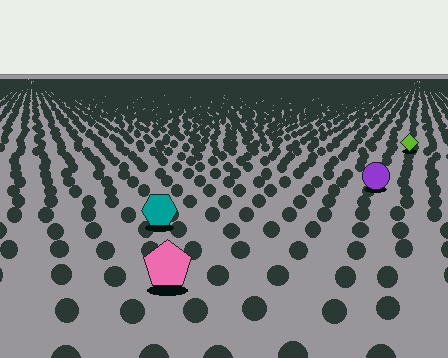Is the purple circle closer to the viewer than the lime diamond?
Yes. The purple circle is closer — you can tell from the texture gradient: the ground texture is coarser near it.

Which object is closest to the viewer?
The pink pentagon is closest. The texture marks near it are larger and more spread out.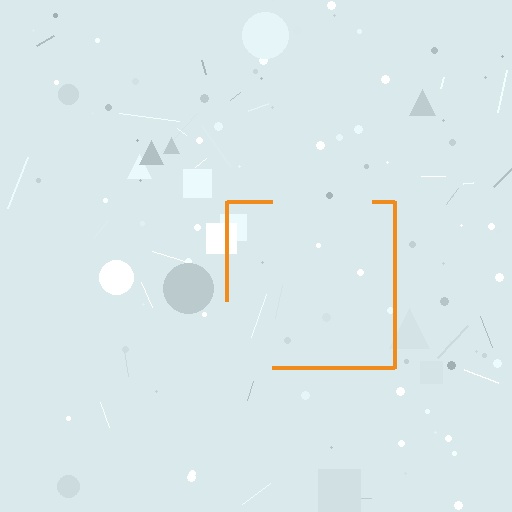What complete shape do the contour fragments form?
The contour fragments form a square.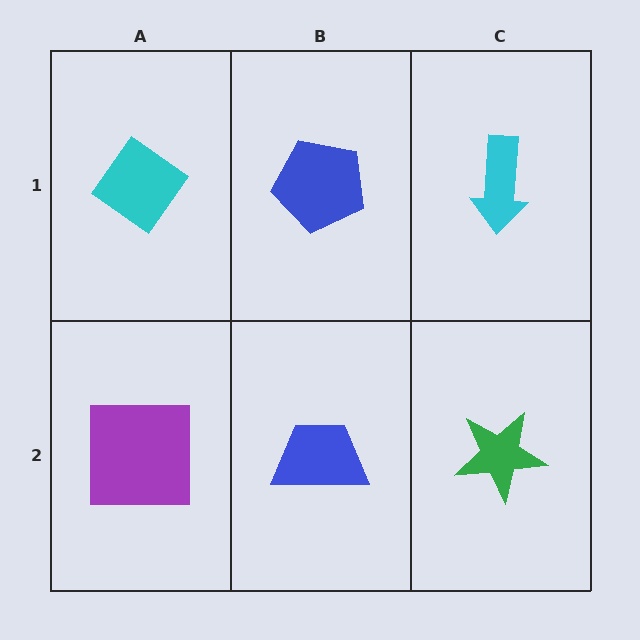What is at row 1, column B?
A blue pentagon.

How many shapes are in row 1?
3 shapes.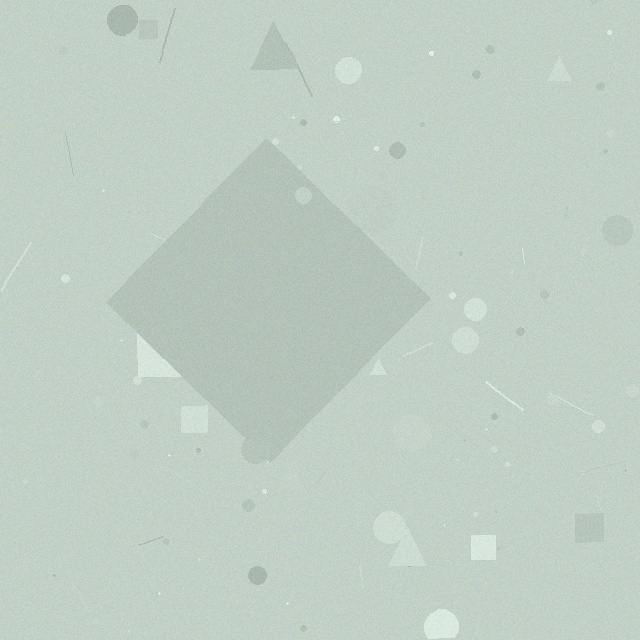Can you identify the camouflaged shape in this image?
The camouflaged shape is a diamond.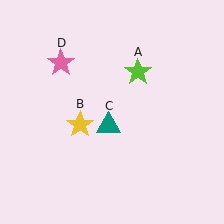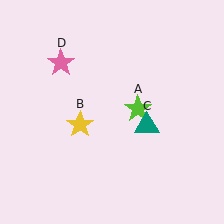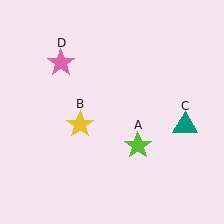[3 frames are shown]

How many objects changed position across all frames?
2 objects changed position: lime star (object A), teal triangle (object C).